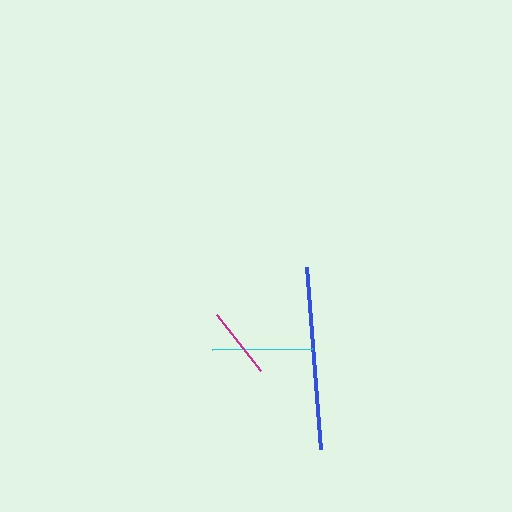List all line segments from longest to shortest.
From longest to shortest: blue, cyan, magenta.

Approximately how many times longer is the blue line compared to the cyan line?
The blue line is approximately 1.8 times the length of the cyan line.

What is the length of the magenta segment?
The magenta segment is approximately 72 pixels long.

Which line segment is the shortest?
The magenta line is the shortest at approximately 72 pixels.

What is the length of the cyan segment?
The cyan segment is approximately 100 pixels long.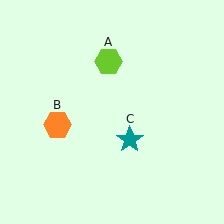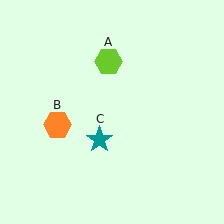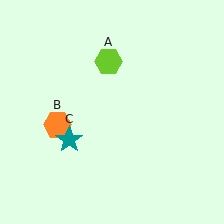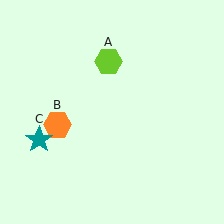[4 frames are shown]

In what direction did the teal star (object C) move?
The teal star (object C) moved left.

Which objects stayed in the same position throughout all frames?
Lime hexagon (object A) and orange hexagon (object B) remained stationary.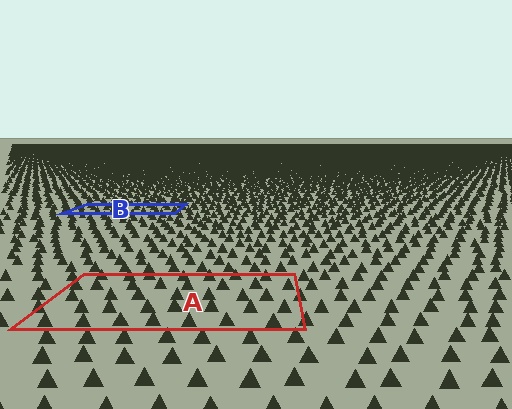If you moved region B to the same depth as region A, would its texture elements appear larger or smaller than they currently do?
They would appear larger. At a closer depth, the same texture elements are projected at a bigger on-screen size.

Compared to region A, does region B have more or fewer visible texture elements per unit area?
Region B has more texture elements per unit area — they are packed more densely because it is farther away.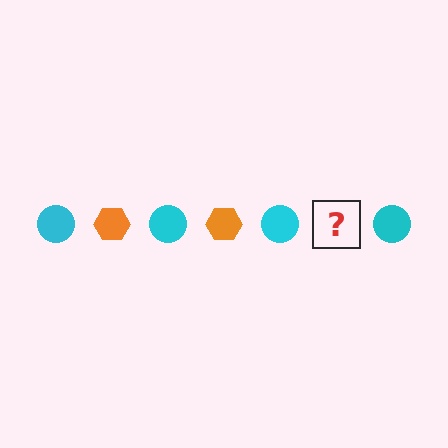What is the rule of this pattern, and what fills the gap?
The rule is that the pattern alternates between cyan circle and orange hexagon. The gap should be filled with an orange hexagon.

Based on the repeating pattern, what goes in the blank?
The blank should be an orange hexagon.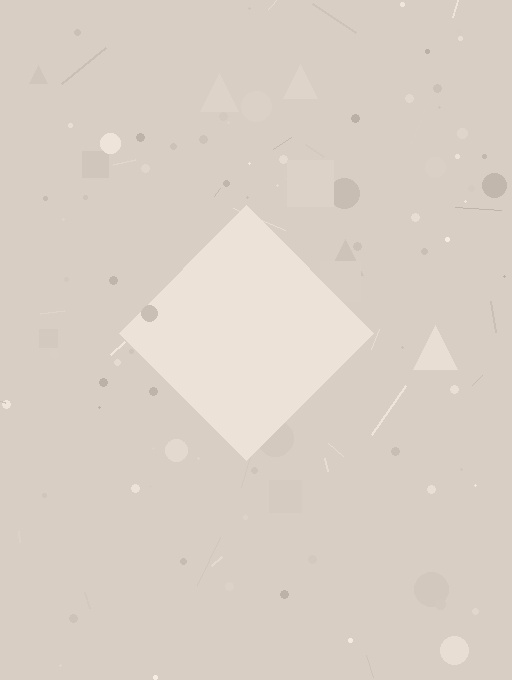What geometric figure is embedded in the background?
A diamond is embedded in the background.